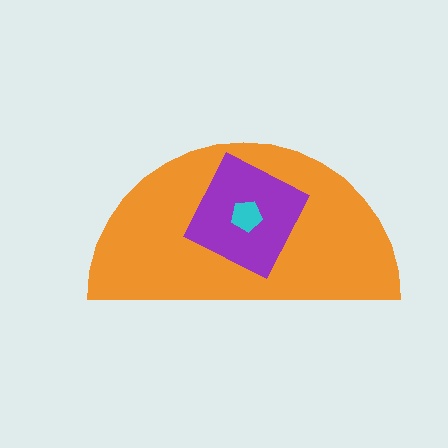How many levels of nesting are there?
3.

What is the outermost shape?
The orange semicircle.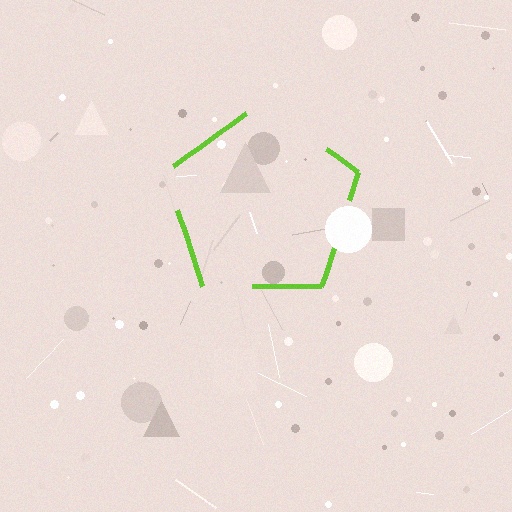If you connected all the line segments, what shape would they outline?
They would outline a pentagon.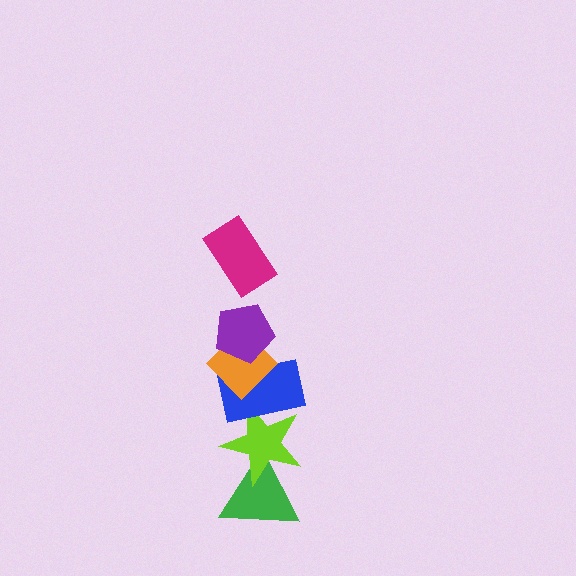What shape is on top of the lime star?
The blue rectangle is on top of the lime star.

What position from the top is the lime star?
The lime star is 5th from the top.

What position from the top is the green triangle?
The green triangle is 6th from the top.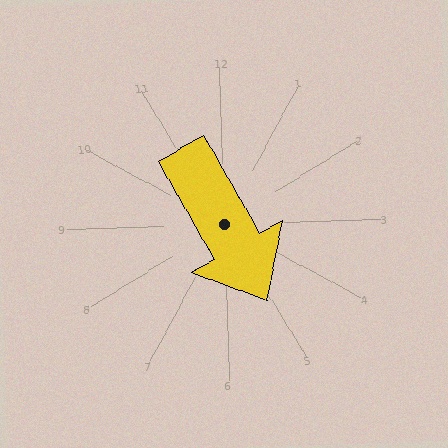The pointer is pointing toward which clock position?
Roughly 5 o'clock.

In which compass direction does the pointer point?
Southeast.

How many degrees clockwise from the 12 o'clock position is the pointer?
Approximately 152 degrees.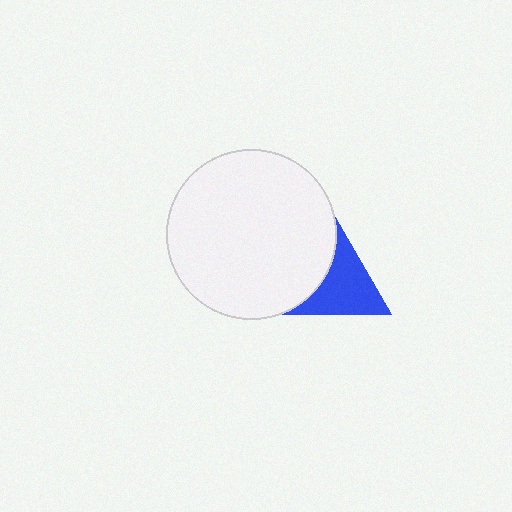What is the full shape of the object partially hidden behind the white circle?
The partially hidden object is a blue triangle.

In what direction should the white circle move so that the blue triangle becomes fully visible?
The white circle should move left. That is the shortest direction to clear the overlap and leave the blue triangle fully visible.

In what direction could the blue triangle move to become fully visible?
The blue triangle could move right. That would shift it out from behind the white circle entirely.